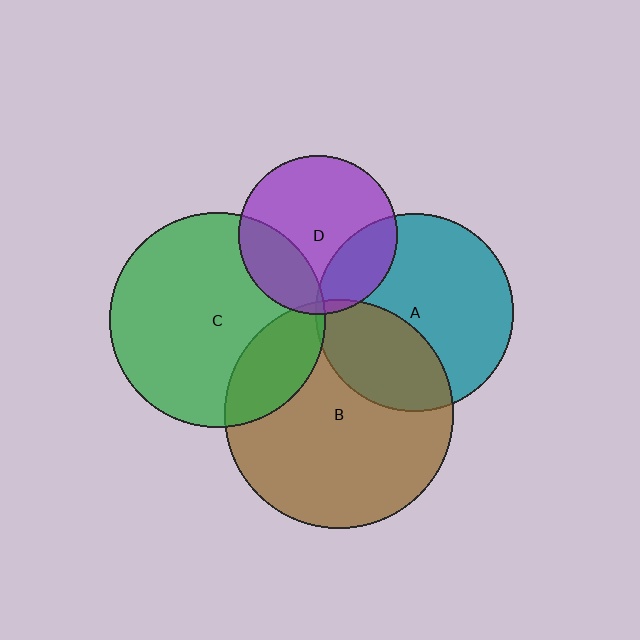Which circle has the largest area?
Circle B (brown).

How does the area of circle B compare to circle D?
Approximately 2.1 times.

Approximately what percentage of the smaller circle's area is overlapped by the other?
Approximately 25%.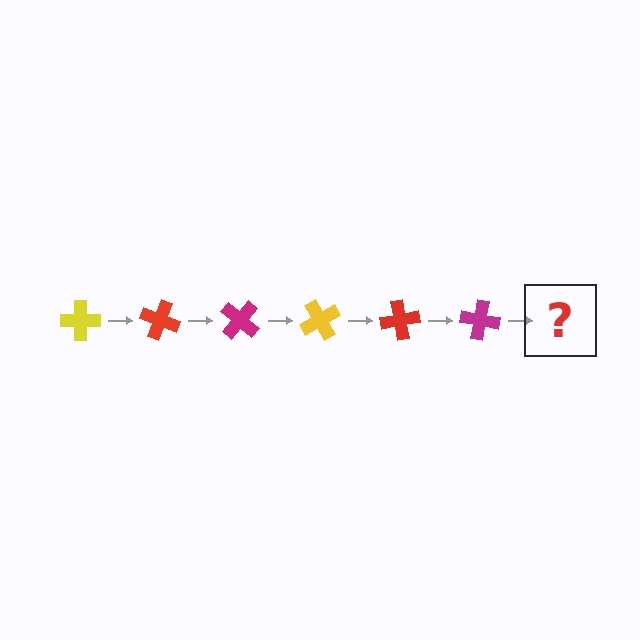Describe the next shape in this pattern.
It should be a yellow cross, rotated 120 degrees from the start.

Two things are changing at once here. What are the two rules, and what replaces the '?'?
The two rules are that it rotates 20 degrees each step and the color cycles through yellow, red, and magenta. The '?' should be a yellow cross, rotated 120 degrees from the start.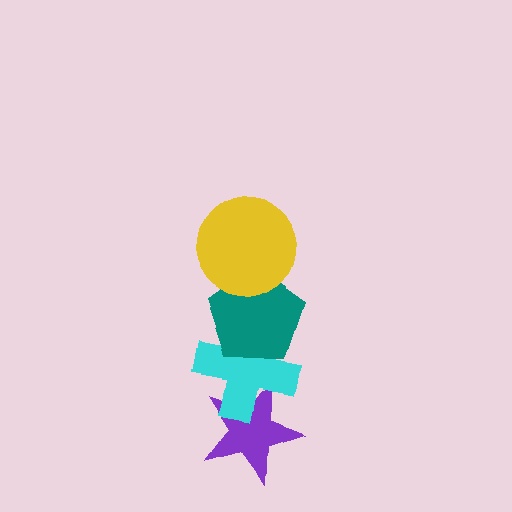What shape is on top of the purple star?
The cyan cross is on top of the purple star.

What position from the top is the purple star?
The purple star is 4th from the top.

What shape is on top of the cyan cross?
The teal pentagon is on top of the cyan cross.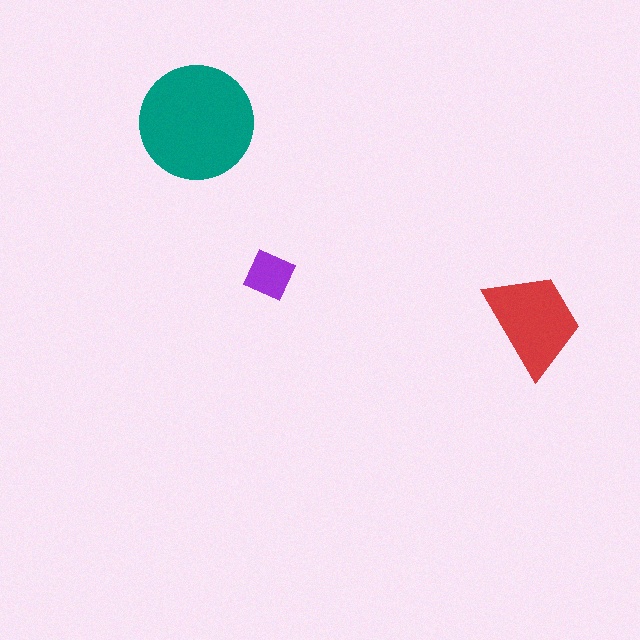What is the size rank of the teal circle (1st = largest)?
1st.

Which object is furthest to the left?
The teal circle is leftmost.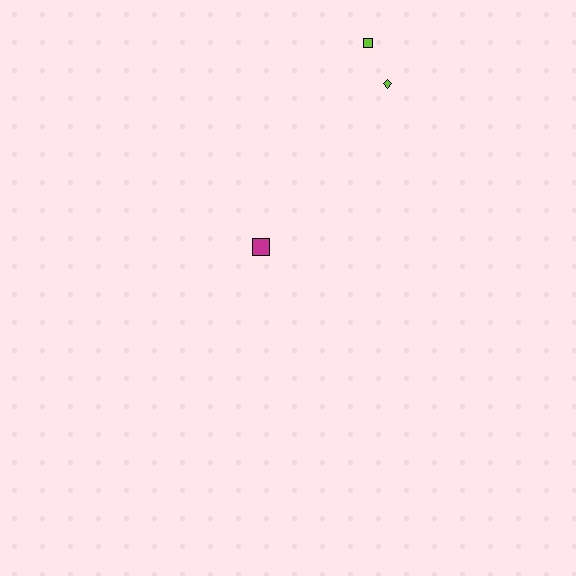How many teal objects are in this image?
There are no teal objects.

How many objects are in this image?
There are 3 objects.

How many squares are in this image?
There are 2 squares.